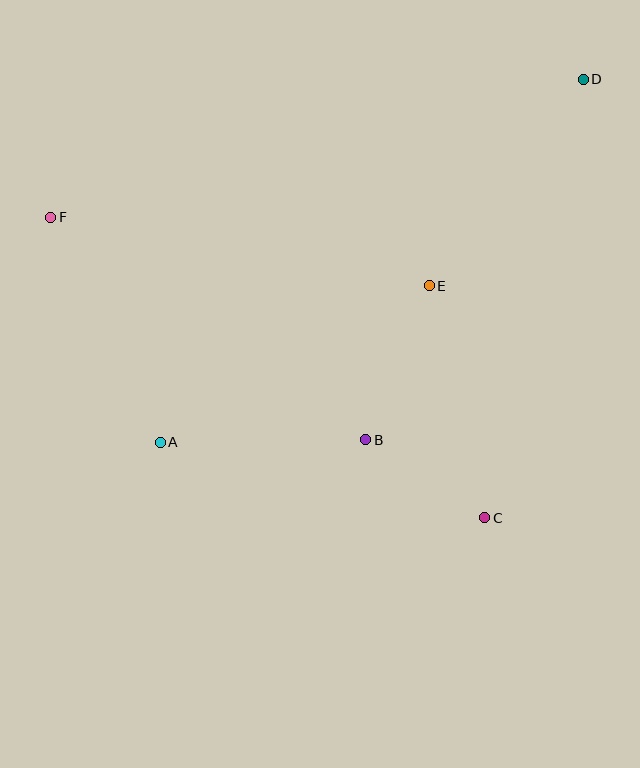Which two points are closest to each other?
Points B and C are closest to each other.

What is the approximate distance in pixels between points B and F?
The distance between B and F is approximately 386 pixels.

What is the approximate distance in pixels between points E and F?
The distance between E and F is approximately 385 pixels.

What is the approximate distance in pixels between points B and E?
The distance between B and E is approximately 167 pixels.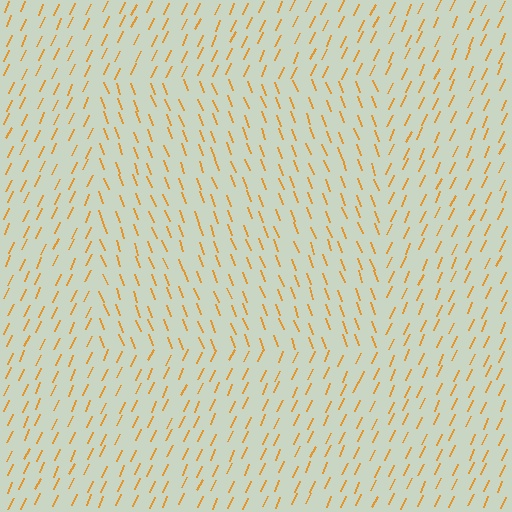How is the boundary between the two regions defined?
The boundary is defined purely by a change in line orientation (approximately 45 degrees difference). All lines are the same color and thickness.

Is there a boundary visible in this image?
Yes, there is a texture boundary formed by a change in line orientation.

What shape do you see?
I see a rectangle.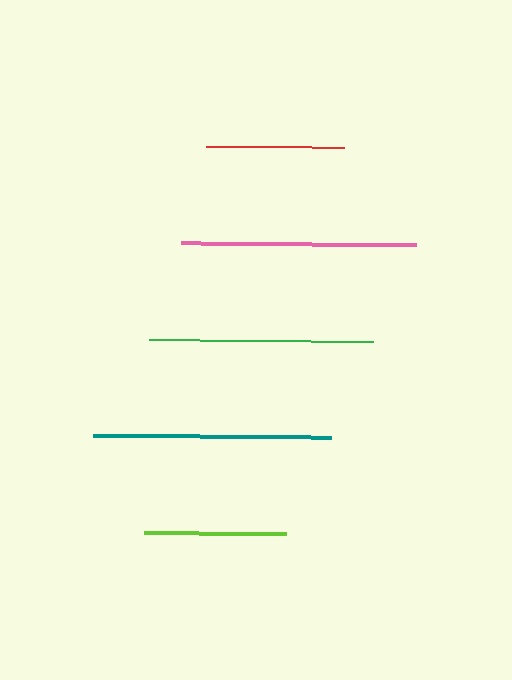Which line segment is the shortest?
The red line is the shortest at approximately 138 pixels.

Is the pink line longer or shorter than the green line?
The pink line is longer than the green line.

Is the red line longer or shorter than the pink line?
The pink line is longer than the red line.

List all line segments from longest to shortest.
From longest to shortest: teal, pink, green, lime, red.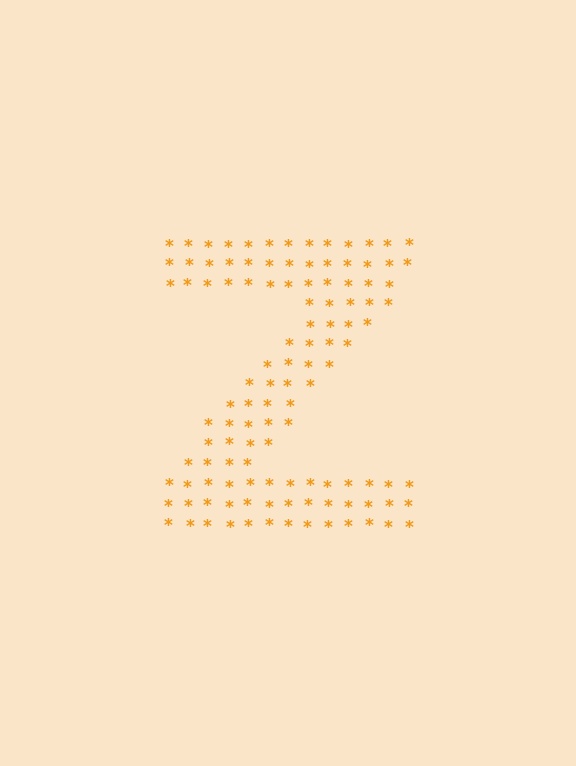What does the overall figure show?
The overall figure shows the letter Z.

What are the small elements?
The small elements are asterisks.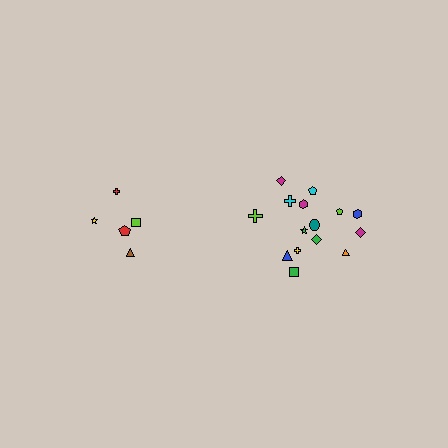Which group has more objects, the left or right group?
The right group.